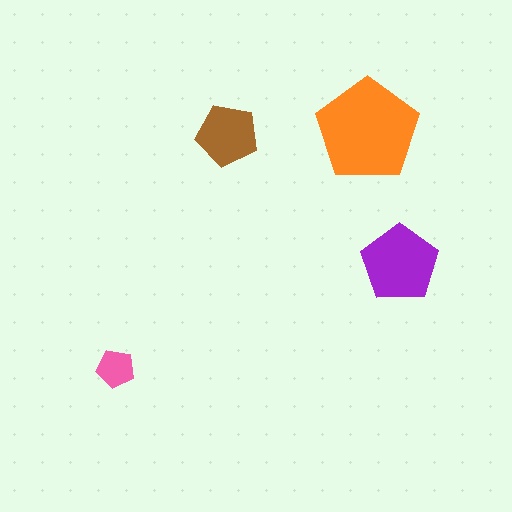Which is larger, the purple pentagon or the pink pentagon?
The purple one.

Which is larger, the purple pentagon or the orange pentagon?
The orange one.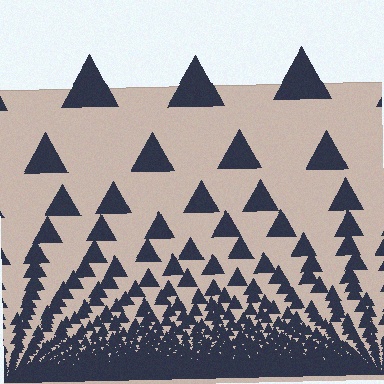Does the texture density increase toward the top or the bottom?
Density increases toward the bottom.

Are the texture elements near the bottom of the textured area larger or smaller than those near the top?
Smaller. The gradient is inverted — elements near the bottom are smaller and denser.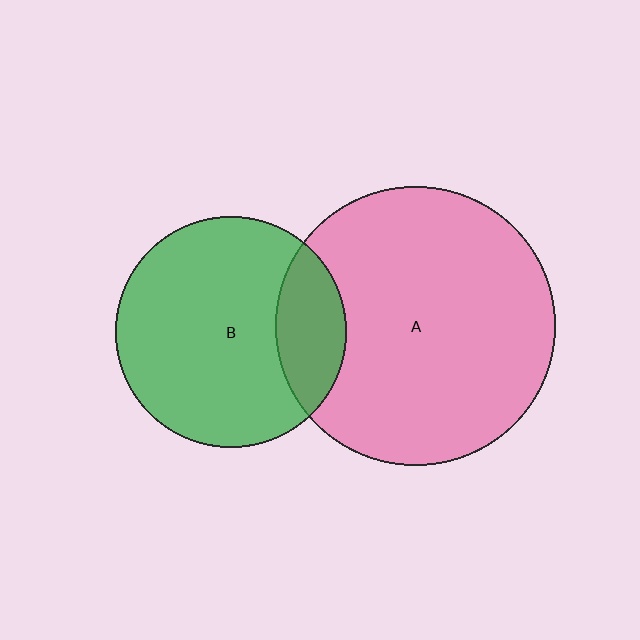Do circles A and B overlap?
Yes.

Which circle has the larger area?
Circle A (pink).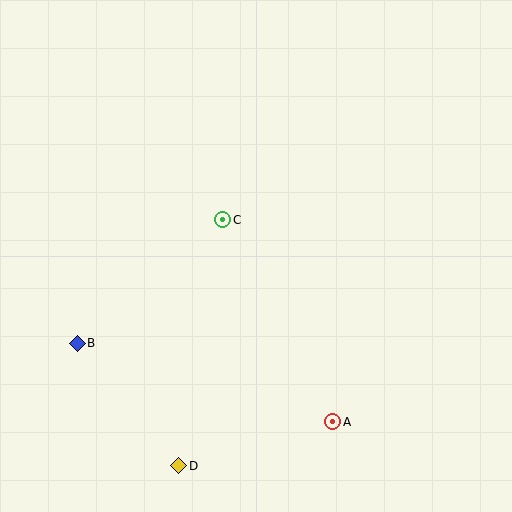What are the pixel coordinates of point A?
Point A is at (333, 422).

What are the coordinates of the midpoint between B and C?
The midpoint between B and C is at (150, 282).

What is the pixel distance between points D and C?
The distance between D and C is 250 pixels.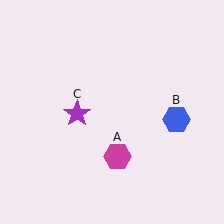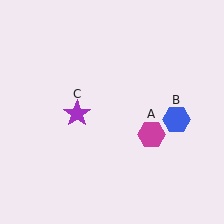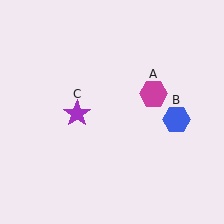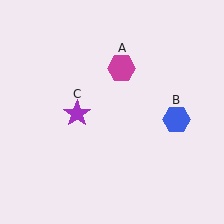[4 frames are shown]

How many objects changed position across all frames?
1 object changed position: magenta hexagon (object A).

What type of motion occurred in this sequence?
The magenta hexagon (object A) rotated counterclockwise around the center of the scene.